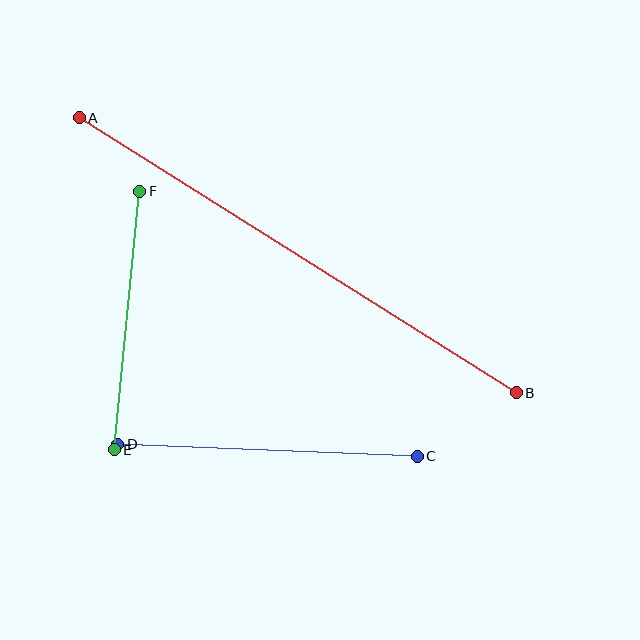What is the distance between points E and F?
The distance is approximately 260 pixels.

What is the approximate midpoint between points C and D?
The midpoint is at approximately (267, 450) pixels.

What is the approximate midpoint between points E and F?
The midpoint is at approximately (127, 320) pixels.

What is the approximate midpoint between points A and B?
The midpoint is at approximately (298, 255) pixels.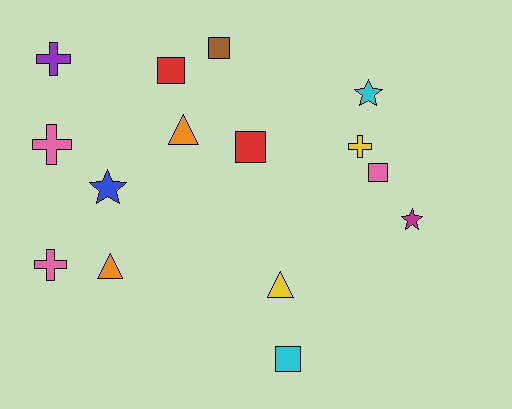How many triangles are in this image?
There are 3 triangles.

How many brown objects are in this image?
There is 1 brown object.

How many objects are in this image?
There are 15 objects.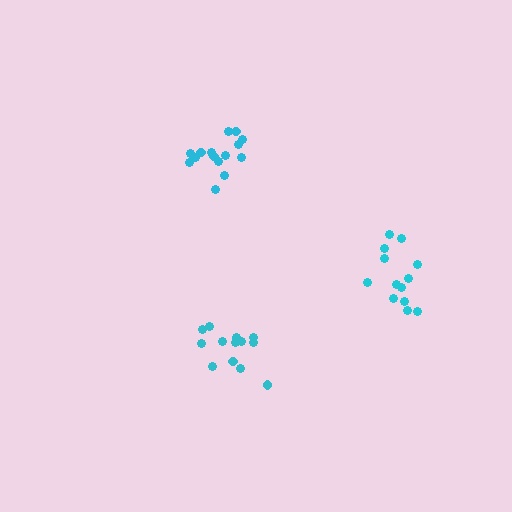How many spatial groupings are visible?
There are 3 spatial groupings.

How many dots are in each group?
Group 1: 15 dots, Group 2: 13 dots, Group 3: 13 dots (41 total).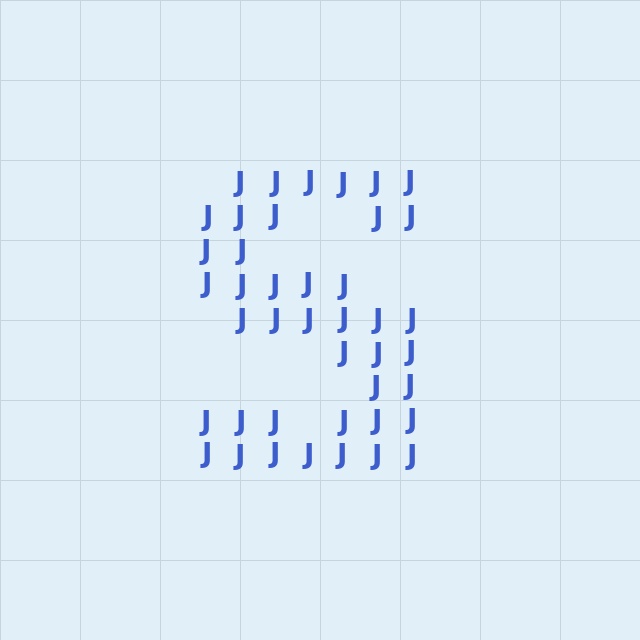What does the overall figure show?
The overall figure shows the letter S.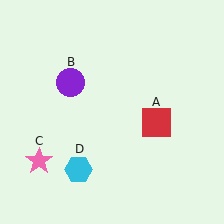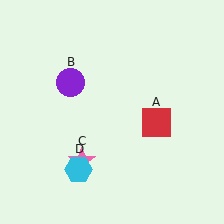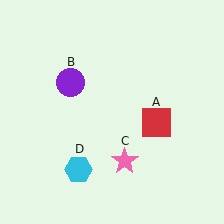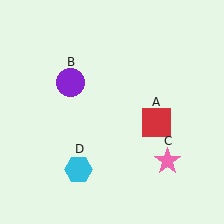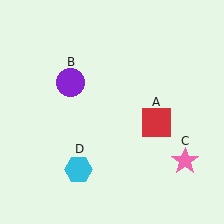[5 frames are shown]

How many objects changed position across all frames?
1 object changed position: pink star (object C).